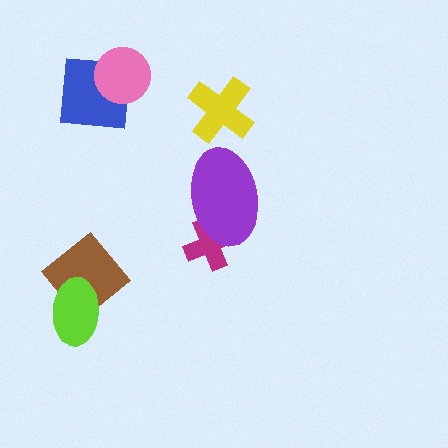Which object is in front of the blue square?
The pink circle is in front of the blue square.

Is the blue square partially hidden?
Yes, it is partially covered by another shape.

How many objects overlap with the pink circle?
1 object overlaps with the pink circle.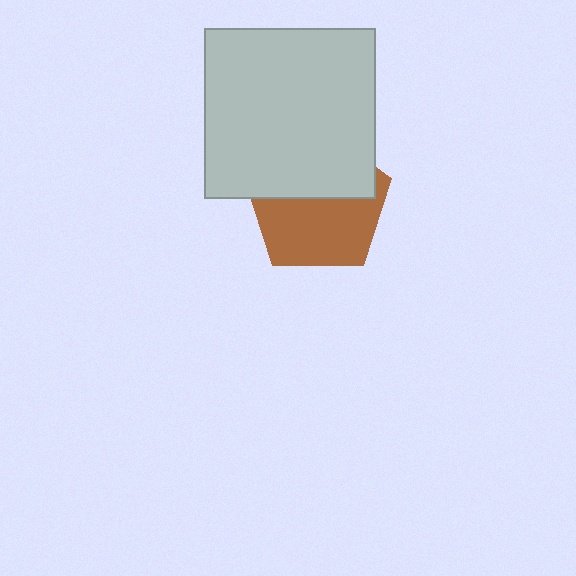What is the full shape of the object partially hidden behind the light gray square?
The partially hidden object is a brown pentagon.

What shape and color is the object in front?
The object in front is a light gray square.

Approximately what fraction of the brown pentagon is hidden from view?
Roughly 45% of the brown pentagon is hidden behind the light gray square.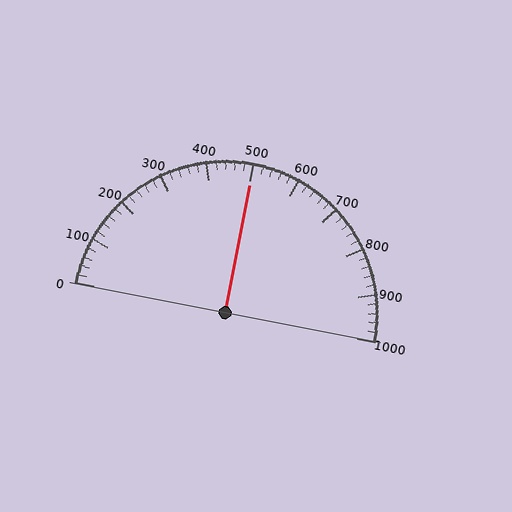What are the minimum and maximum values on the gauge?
The gauge ranges from 0 to 1000.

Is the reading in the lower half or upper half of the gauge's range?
The reading is in the upper half of the range (0 to 1000).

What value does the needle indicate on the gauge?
The needle indicates approximately 500.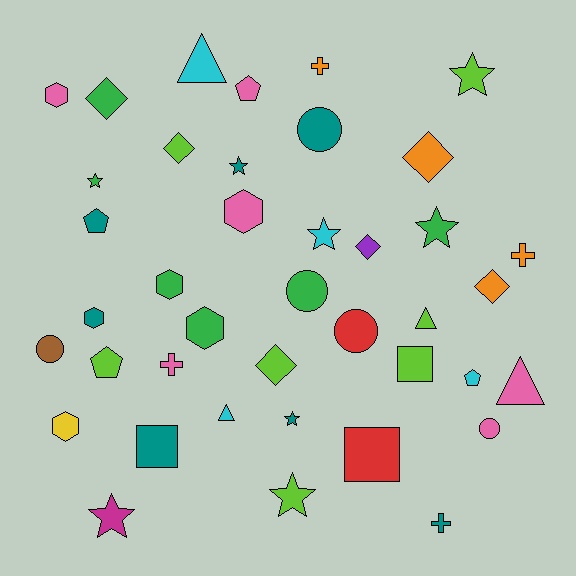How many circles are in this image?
There are 5 circles.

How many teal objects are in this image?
There are 7 teal objects.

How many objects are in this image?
There are 40 objects.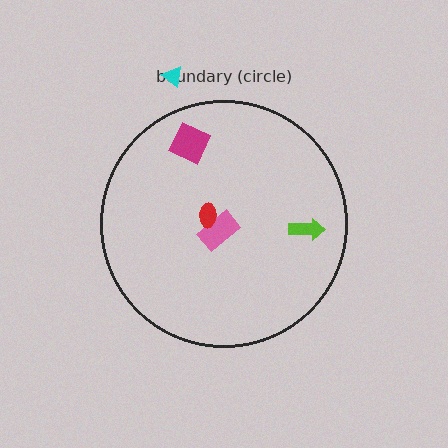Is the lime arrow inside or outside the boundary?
Inside.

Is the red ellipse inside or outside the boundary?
Inside.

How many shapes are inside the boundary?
4 inside, 1 outside.